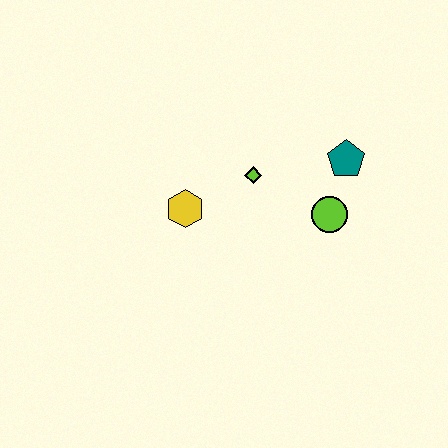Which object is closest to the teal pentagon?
The lime circle is closest to the teal pentagon.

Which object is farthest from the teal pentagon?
The yellow hexagon is farthest from the teal pentagon.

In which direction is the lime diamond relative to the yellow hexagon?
The lime diamond is to the right of the yellow hexagon.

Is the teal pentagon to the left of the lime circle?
No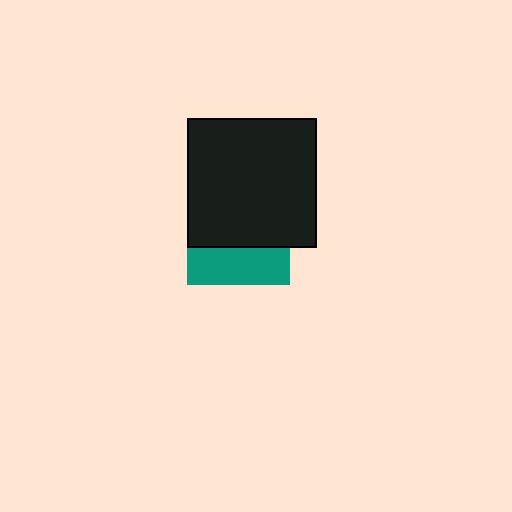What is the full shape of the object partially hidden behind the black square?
The partially hidden object is a teal square.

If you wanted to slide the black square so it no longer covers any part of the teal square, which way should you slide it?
Slide it up — that is the most direct way to separate the two shapes.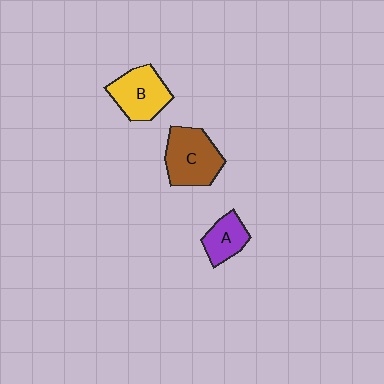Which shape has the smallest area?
Shape A (purple).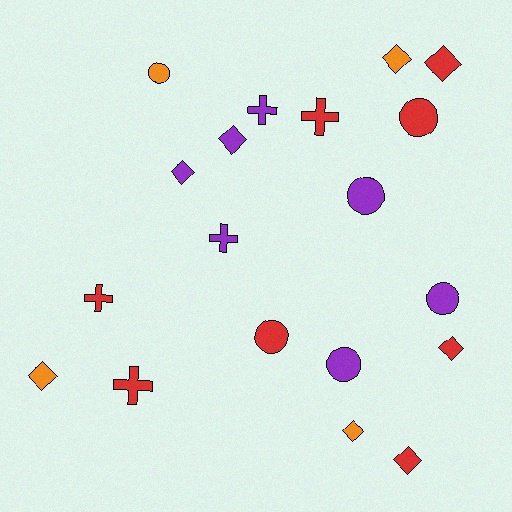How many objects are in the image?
There are 19 objects.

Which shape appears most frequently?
Diamond, with 8 objects.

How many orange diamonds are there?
There are 3 orange diamonds.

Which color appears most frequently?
Red, with 8 objects.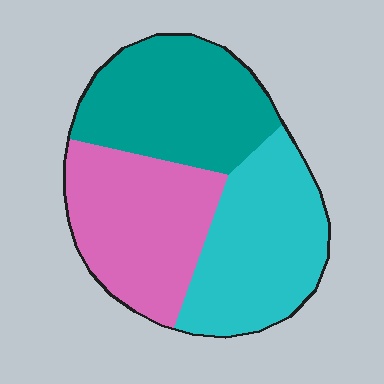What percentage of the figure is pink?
Pink takes up about one third (1/3) of the figure.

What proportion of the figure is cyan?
Cyan covers around 35% of the figure.